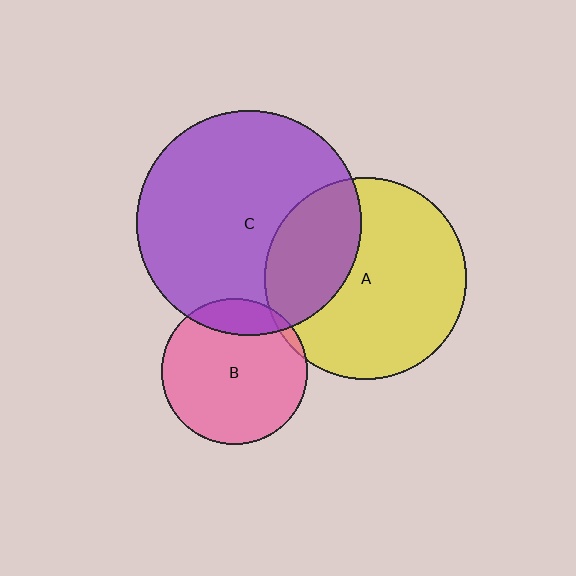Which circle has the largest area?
Circle C (purple).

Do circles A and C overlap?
Yes.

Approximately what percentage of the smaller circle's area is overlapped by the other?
Approximately 30%.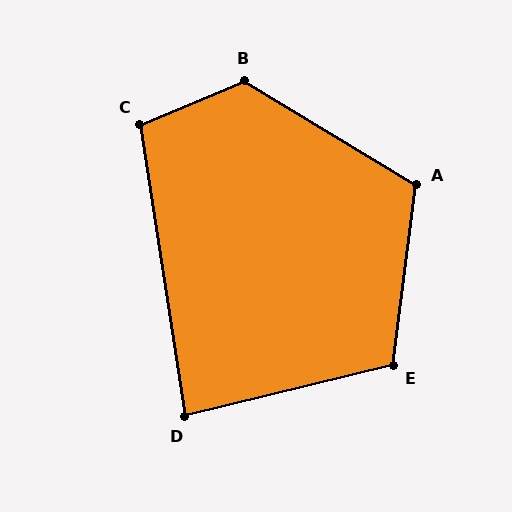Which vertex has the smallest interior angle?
D, at approximately 85 degrees.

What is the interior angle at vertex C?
Approximately 104 degrees (obtuse).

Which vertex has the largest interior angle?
B, at approximately 126 degrees.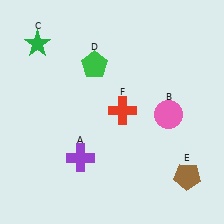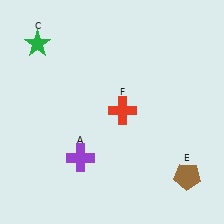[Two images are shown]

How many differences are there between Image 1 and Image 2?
There are 2 differences between the two images.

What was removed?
The pink circle (B), the green pentagon (D) were removed in Image 2.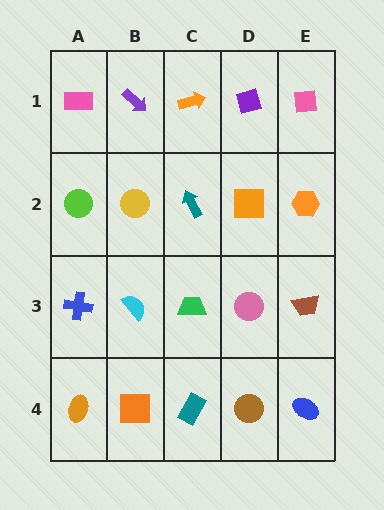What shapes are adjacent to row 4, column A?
A blue cross (row 3, column A), an orange square (row 4, column B).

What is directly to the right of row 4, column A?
An orange square.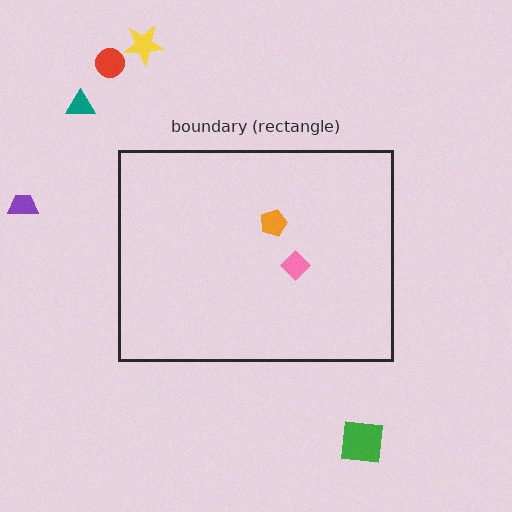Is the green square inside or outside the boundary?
Outside.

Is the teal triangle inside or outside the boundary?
Outside.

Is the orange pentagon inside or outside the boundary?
Inside.